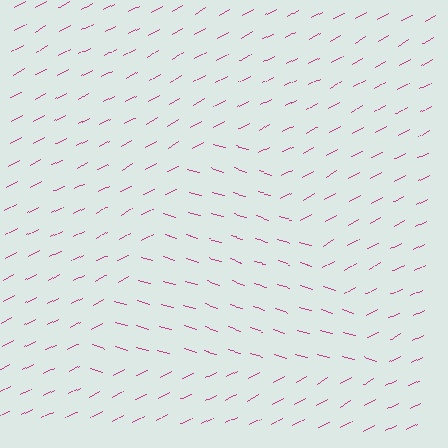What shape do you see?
I see a triangle.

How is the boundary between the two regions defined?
The boundary is defined purely by a change in line orientation (approximately 45 degrees difference). All lines are the same color and thickness.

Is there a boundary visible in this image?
Yes, there is a texture boundary formed by a change in line orientation.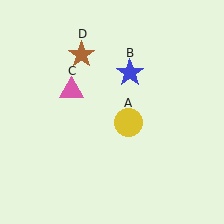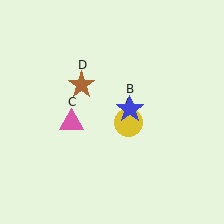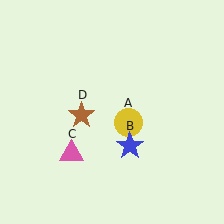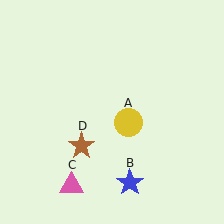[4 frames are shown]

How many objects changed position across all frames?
3 objects changed position: blue star (object B), pink triangle (object C), brown star (object D).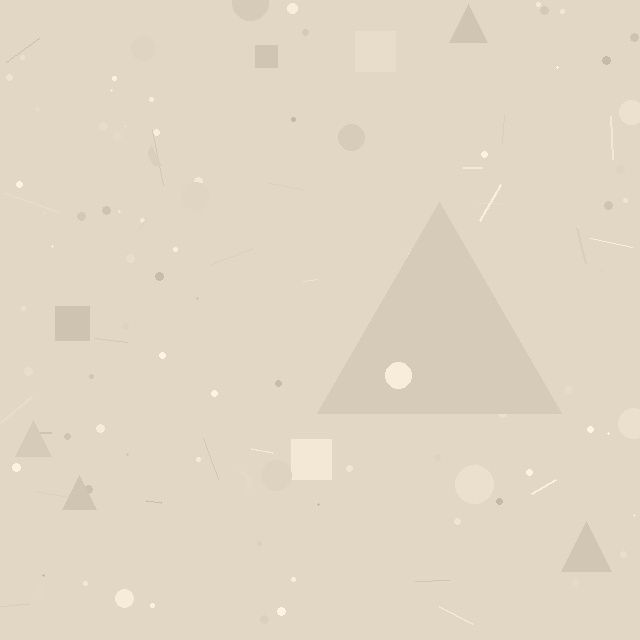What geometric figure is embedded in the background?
A triangle is embedded in the background.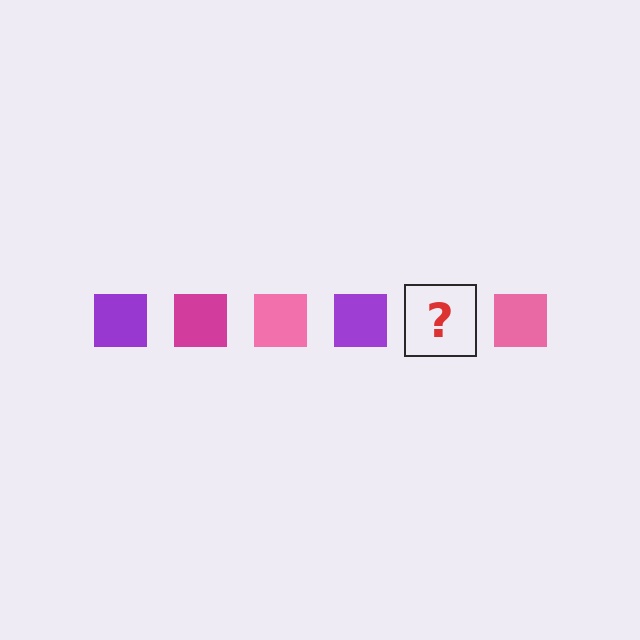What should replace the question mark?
The question mark should be replaced with a magenta square.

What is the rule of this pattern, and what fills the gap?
The rule is that the pattern cycles through purple, magenta, pink squares. The gap should be filled with a magenta square.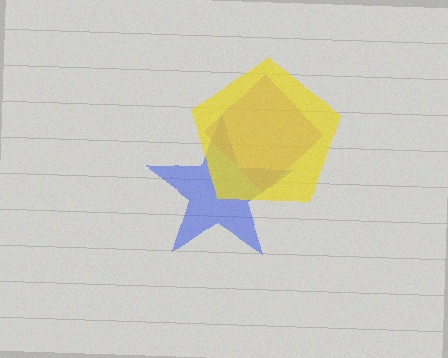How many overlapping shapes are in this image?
There are 3 overlapping shapes in the image.